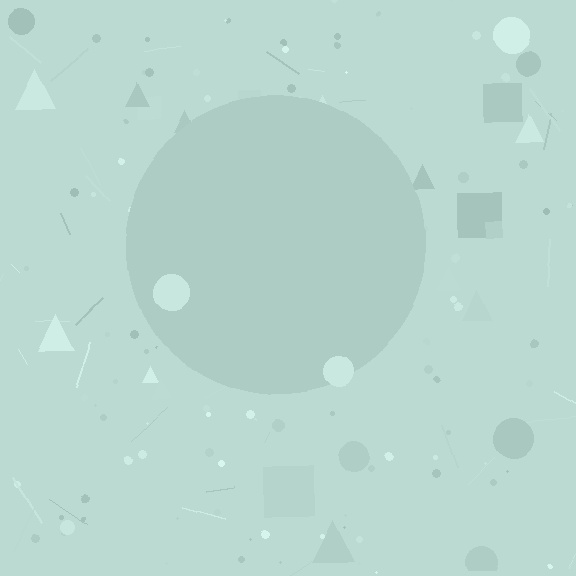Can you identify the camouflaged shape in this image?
The camouflaged shape is a circle.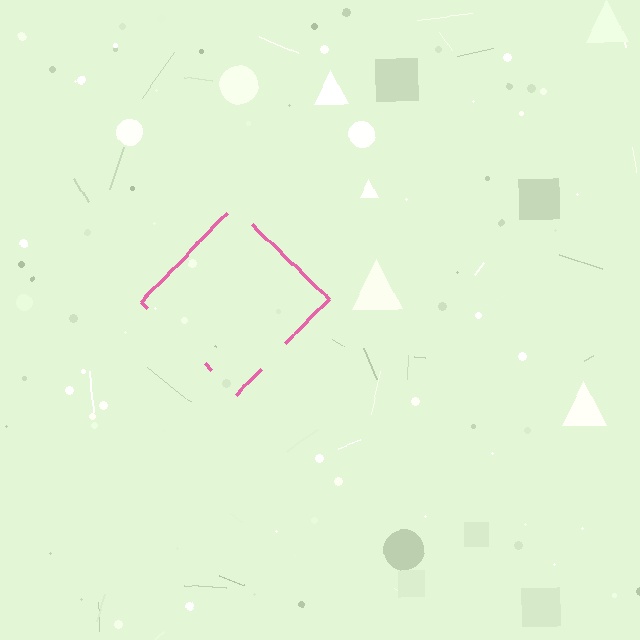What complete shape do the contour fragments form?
The contour fragments form a diamond.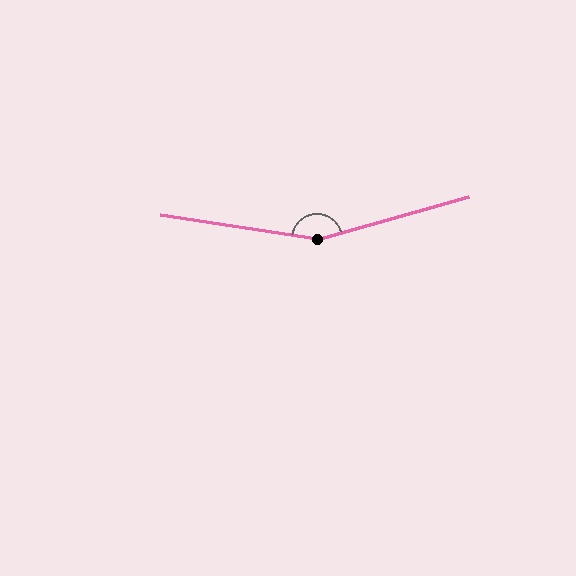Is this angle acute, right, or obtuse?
It is obtuse.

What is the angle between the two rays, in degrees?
Approximately 156 degrees.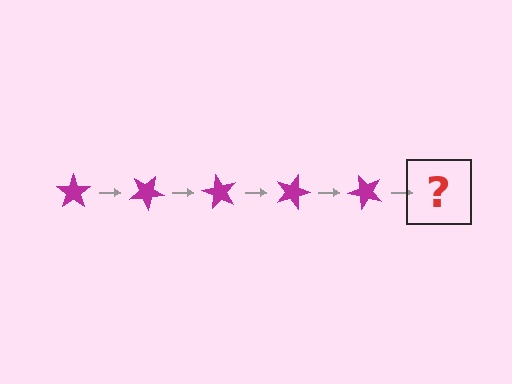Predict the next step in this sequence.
The next step is a magenta star rotated 150 degrees.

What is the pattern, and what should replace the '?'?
The pattern is that the star rotates 30 degrees each step. The '?' should be a magenta star rotated 150 degrees.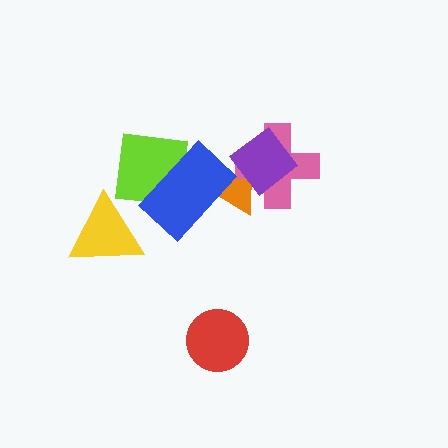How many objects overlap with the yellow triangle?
0 objects overlap with the yellow triangle.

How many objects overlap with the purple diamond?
2 objects overlap with the purple diamond.